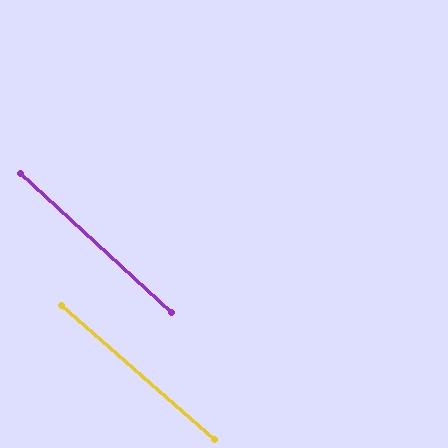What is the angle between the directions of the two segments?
Approximately 1 degree.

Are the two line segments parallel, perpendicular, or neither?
Parallel — their directions differ by only 1.4°.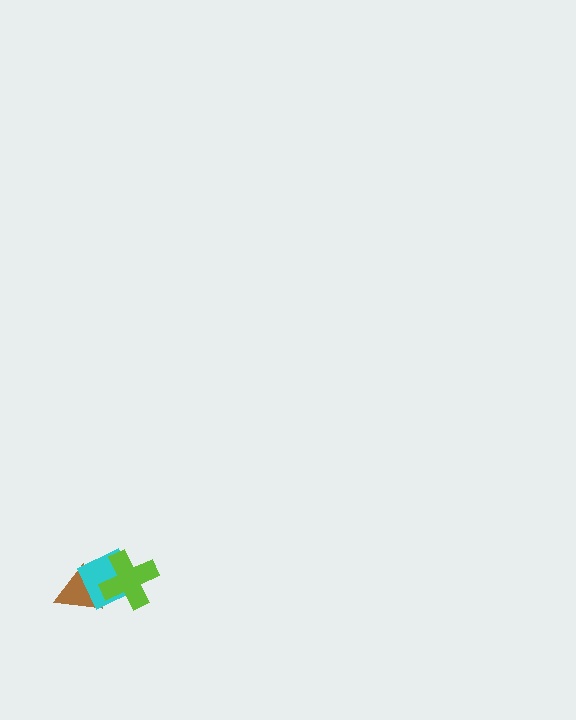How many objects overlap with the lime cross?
2 objects overlap with the lime cross.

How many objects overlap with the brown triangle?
2 objects overlap with the brown triangle.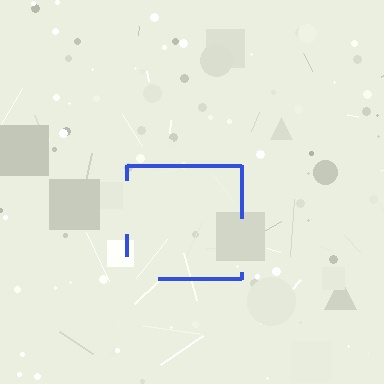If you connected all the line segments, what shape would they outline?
They would outline a square.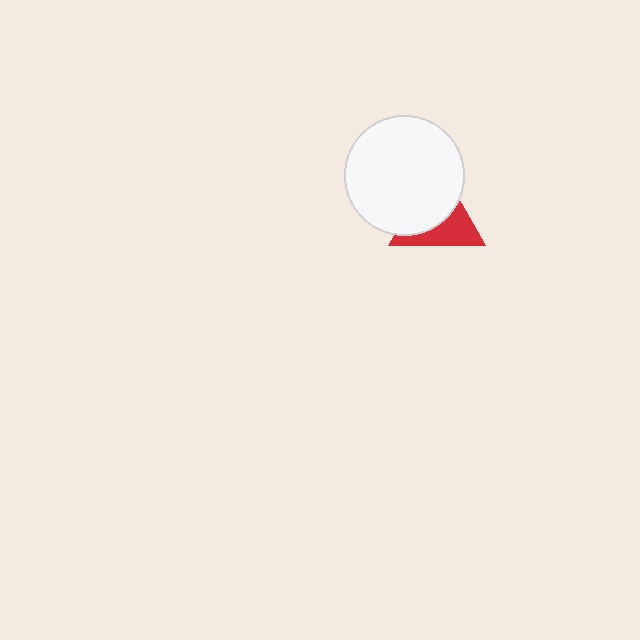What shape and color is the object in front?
The object in front is a white circle.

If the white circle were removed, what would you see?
You would see the complete red triangle.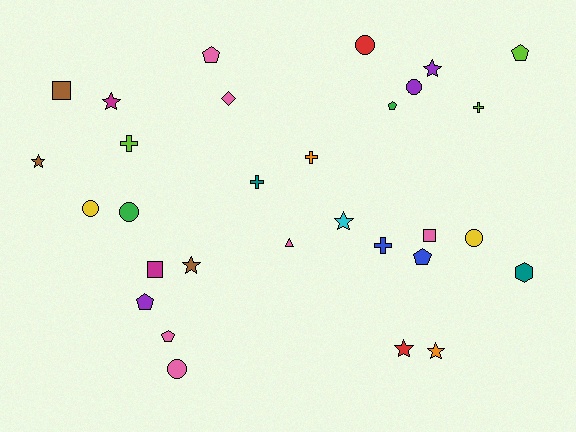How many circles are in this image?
There are 6 circles.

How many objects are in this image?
There are 30 objects.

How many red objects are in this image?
There are 2 red objects.